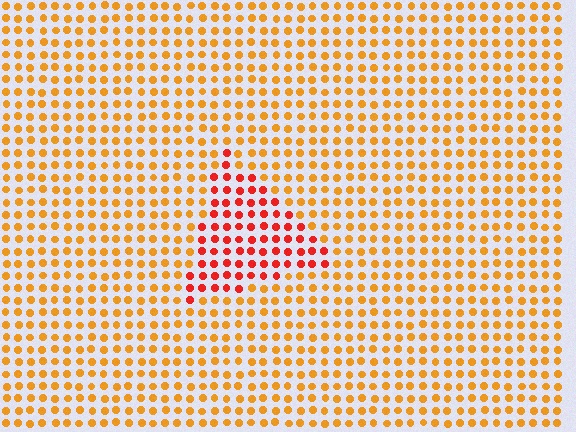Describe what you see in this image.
The image is filled with small orange elements in a uniform arrangement. A triangle-shaped region is visible where the elements are tinted to a slightly different hue, forming a subtle color boundary.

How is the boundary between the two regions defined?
The boundary is defined purely by a slight shift in hue (about 36 degrees). Spacing, size, and orientation are identical on both sides.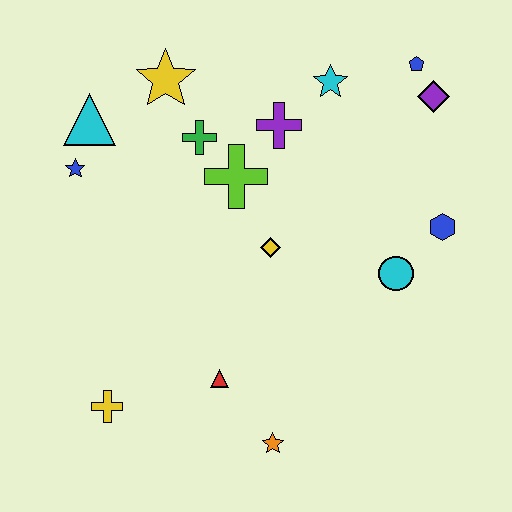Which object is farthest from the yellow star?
The orange star is farthest from the yellow star.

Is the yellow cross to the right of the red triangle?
No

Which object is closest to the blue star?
The cyan triangle is closest to the blue star.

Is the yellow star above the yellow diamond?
Yes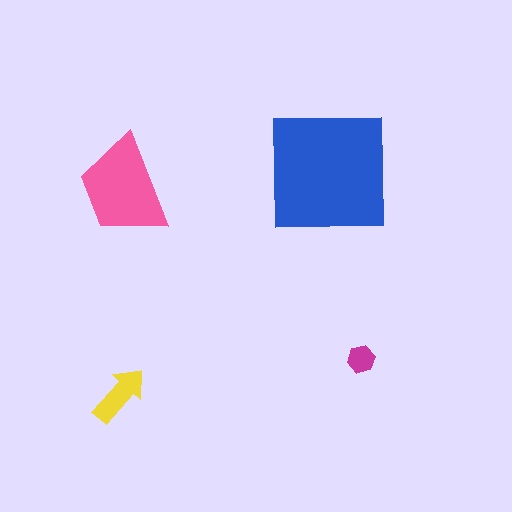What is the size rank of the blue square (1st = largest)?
1st.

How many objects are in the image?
There are 4 objects in the image.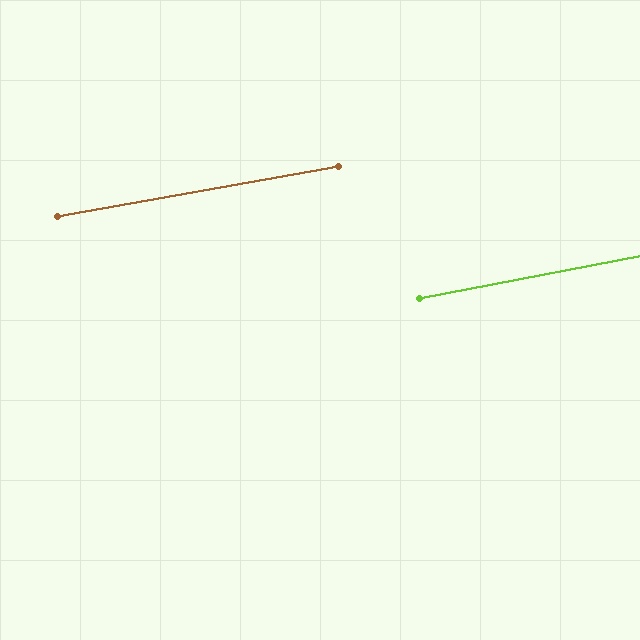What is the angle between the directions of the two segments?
Approximately 1 degree.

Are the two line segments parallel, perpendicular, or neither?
Parallel — their directions differ by only 0.8°.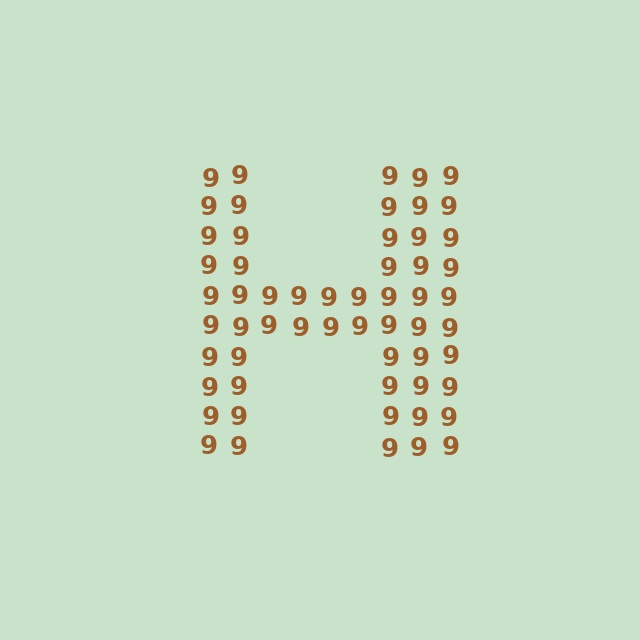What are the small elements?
The small elements are digit 9's.